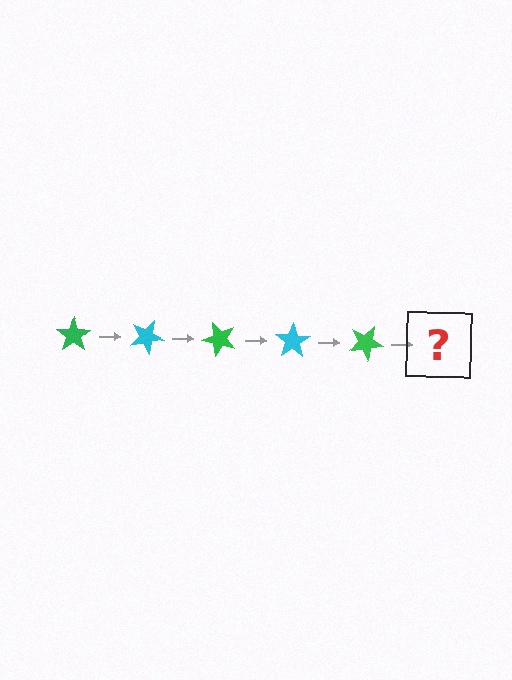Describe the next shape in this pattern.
It should be a cyan star, rotated 125 degrees from the start.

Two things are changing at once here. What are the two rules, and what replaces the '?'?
The two rules are that it rotates 25 degrees each step and the color cycles through green and cyan. The '?' should be a cyan star, rotated 125 degrees from the start.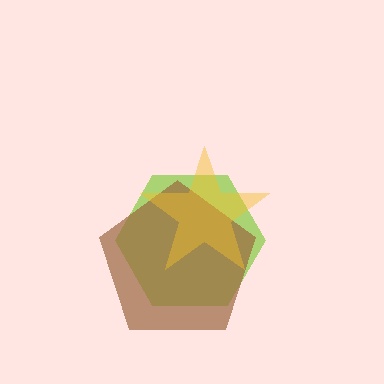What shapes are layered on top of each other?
The layered shapes are: a lime hexagon, a brown pentagon, a yellow star.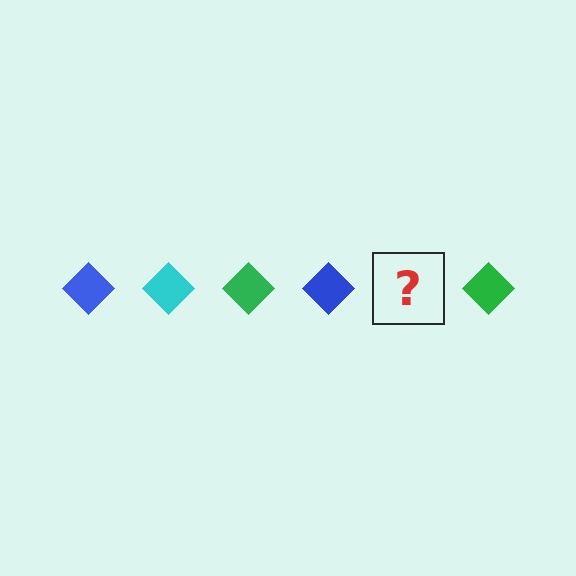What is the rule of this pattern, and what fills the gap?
The rule is that the pattern cycles through blue, cyan, green diamonds. The gap should be filled with a cyan diamond.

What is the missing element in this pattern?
The missing element is a cyan diamond.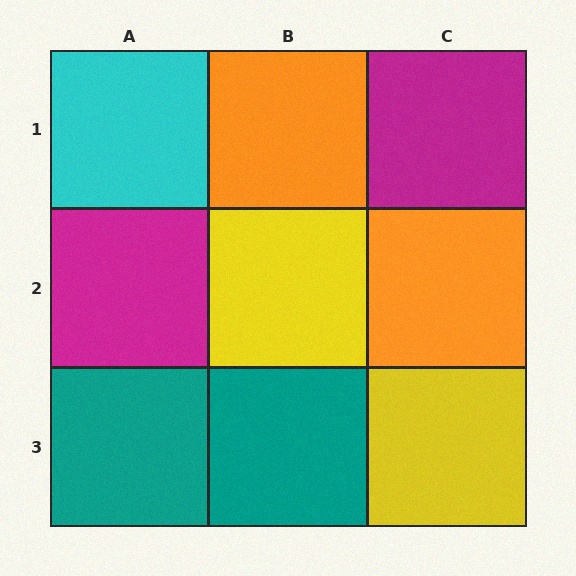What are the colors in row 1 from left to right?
Cyan, orange, magenta.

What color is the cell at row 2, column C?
Orange.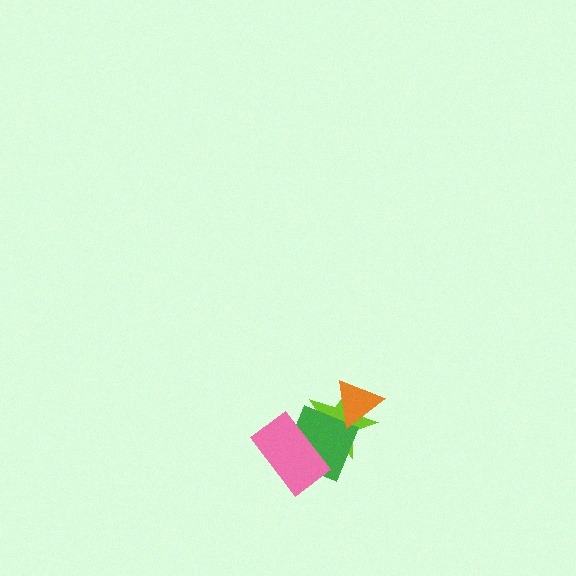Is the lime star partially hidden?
Yes, it is partially covered by another shape.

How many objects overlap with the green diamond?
3 objects overlap with the green diamond.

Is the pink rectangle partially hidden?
No, no other shape covers it.